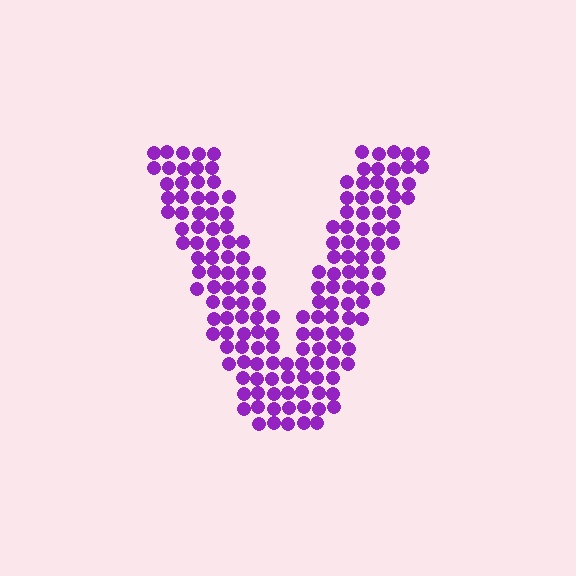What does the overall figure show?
The overall figure shows the letter V.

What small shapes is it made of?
It is made of small circles.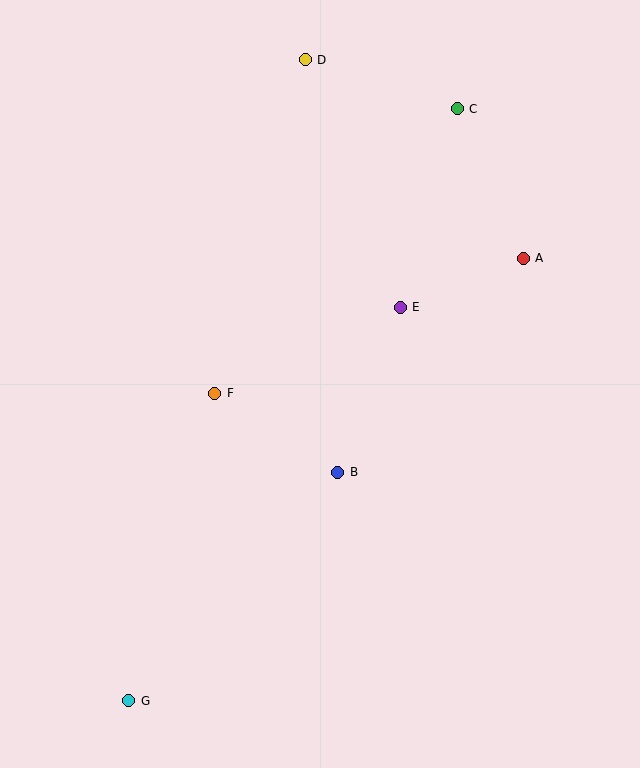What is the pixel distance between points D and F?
The distance between D and F is 345 pixels.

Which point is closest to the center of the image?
Point B at (338, 472) is closest to the center.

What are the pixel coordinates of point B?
Point B is at (338, 472).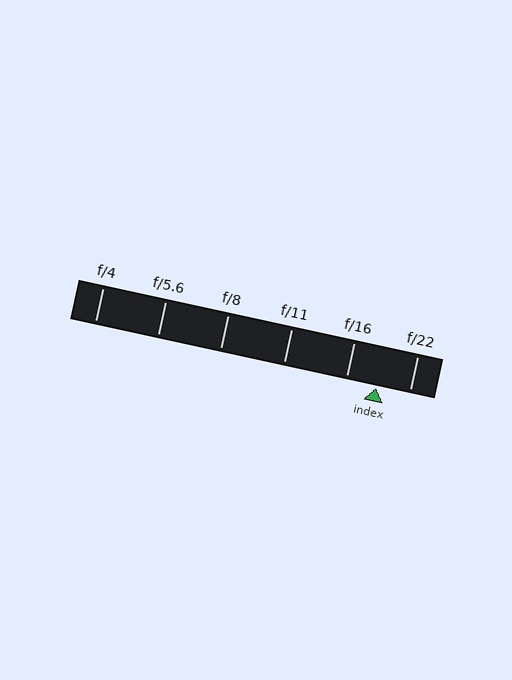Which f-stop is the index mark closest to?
The index mark is closest to f/16.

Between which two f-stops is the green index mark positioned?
The index mark is between f/16 and f/22.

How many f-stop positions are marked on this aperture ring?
There are 6 f-stop positions marked.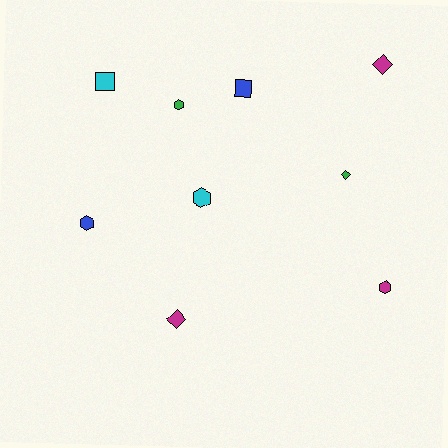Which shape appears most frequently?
Hexagon, with 4 objects.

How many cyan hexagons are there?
There is 1 cyan hexagon.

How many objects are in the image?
There are 9 objects.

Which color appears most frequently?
Magenta, with 3 objects.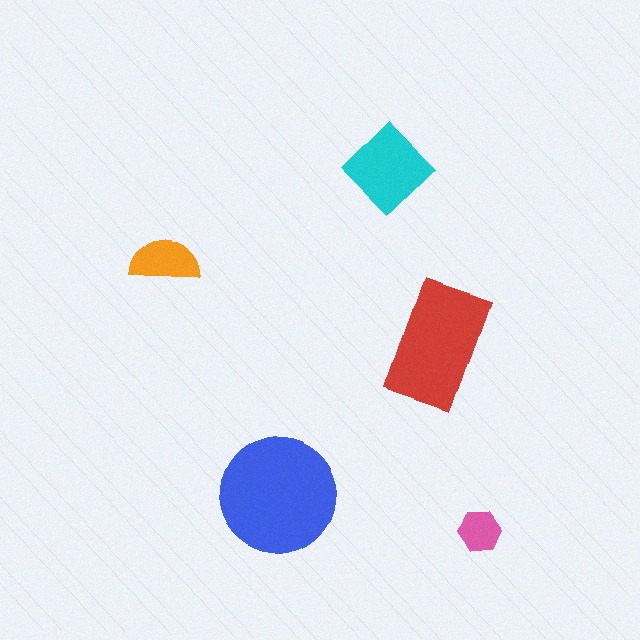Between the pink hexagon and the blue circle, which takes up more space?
The blue circle.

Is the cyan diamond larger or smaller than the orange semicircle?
Larger.